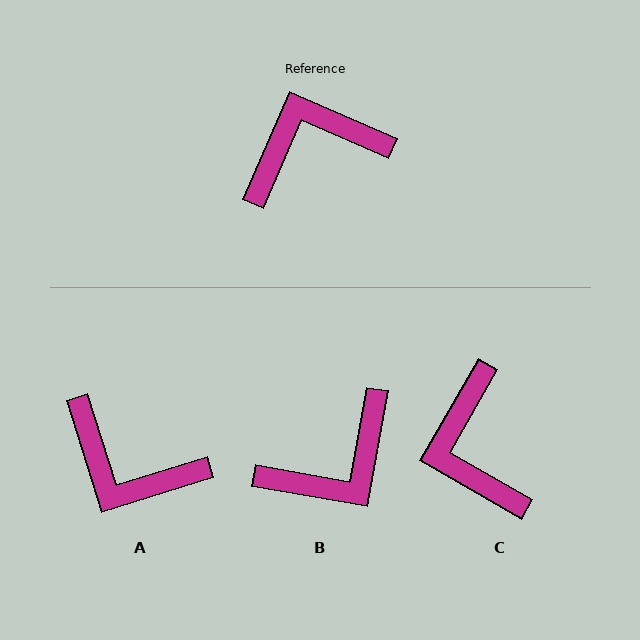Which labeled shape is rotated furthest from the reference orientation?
B, about 166 degrees away.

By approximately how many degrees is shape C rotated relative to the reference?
Approximately 84 degrees counter-clockwise.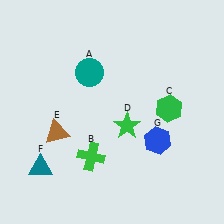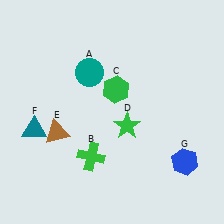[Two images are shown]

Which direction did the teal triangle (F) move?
The teal triangle (F) moved up.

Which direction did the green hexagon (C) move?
The green hexagon (C) moved left.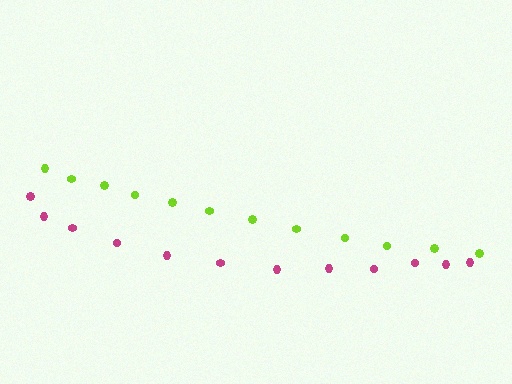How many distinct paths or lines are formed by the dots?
There are 2 distinct paths.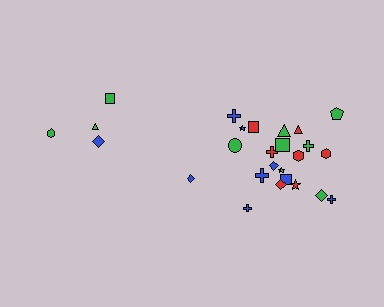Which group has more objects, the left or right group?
The right group.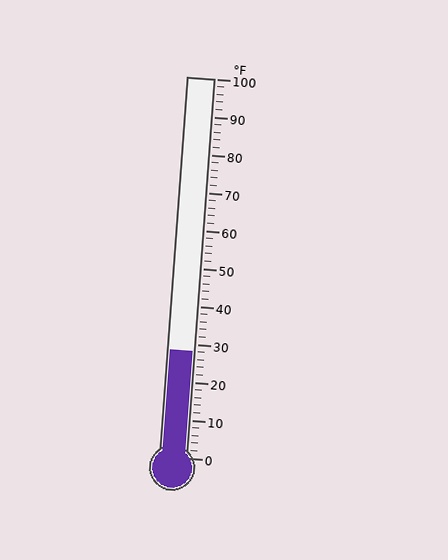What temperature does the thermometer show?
The thermometer shows approximately 28°F.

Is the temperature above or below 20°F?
The temperature is above 20°F.